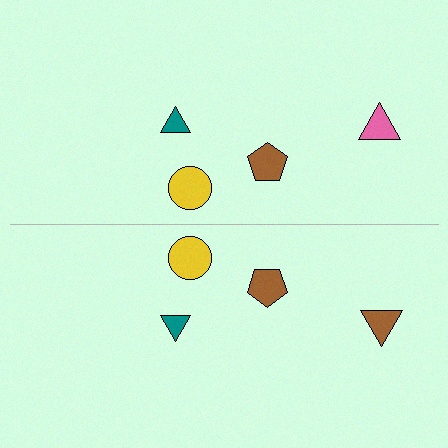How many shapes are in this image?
There are 8 shapes in this image.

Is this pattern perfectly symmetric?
No, the pattern is not perfectly symmetric. The brown triangle on the bottom side breaks the symmetry — its mirror counterpart is pink.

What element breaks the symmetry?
The brown triangle on the bottom side breaks the symmetry — its mirror counterpart is pink.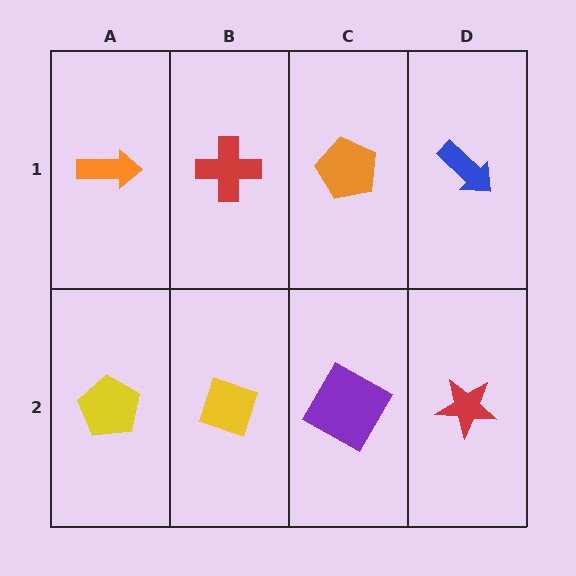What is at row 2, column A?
A yellow pentagon.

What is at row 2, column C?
A purple square.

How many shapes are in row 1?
4 shapes.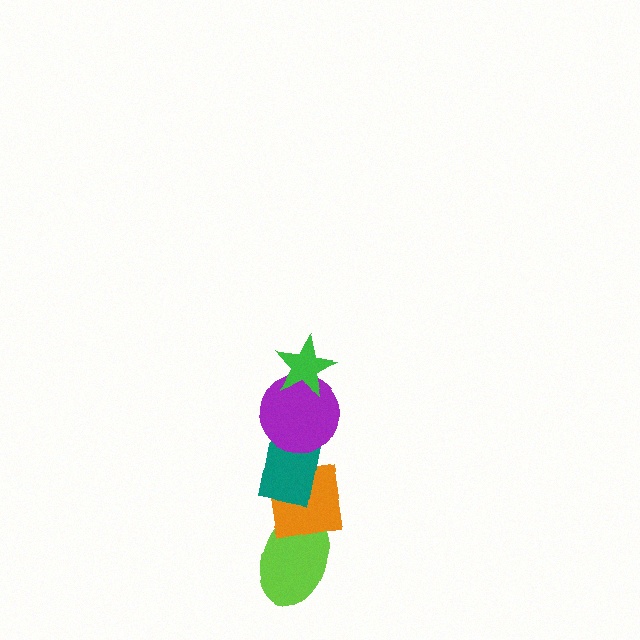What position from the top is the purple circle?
The purple circle is 2nd from the top.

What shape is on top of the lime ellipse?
The orange square is on top of the lime ellipse.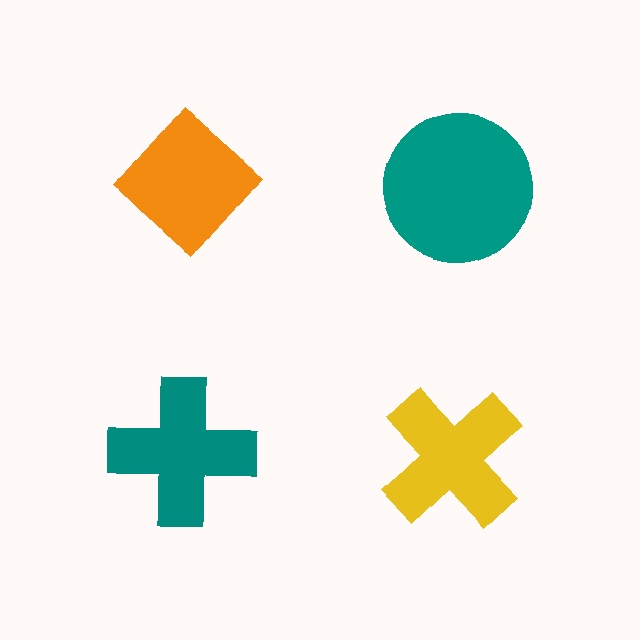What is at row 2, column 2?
A yellow cross.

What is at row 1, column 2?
A teal circle.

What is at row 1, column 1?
An orange diamond.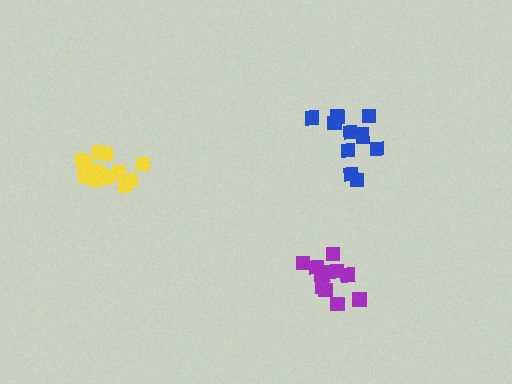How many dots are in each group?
Group 1: 12 dots, Group 2: 12 dots, Group 3: 14 dots (38 total).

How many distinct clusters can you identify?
There are 3 distinct clusters.